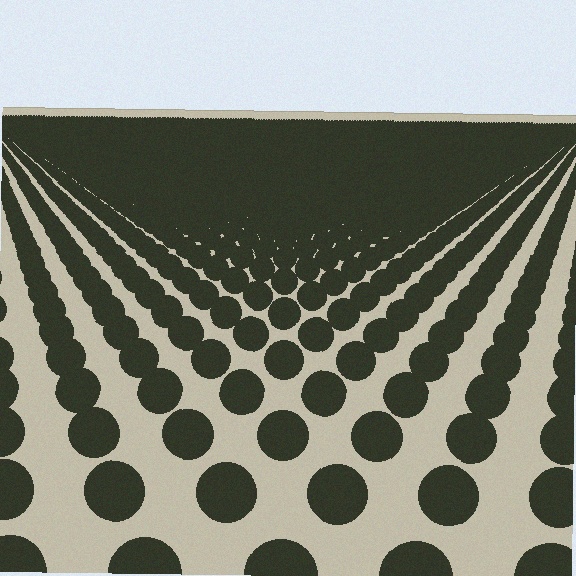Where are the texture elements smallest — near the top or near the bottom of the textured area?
Near the top.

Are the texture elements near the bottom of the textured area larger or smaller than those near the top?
Larger. Near the bottom, elements are closer to the viewer and appear at a bigger on-screen size.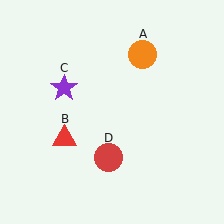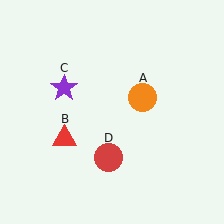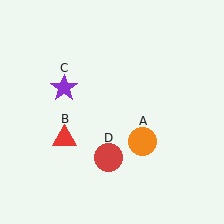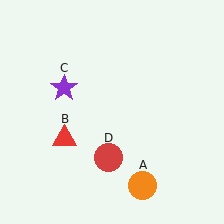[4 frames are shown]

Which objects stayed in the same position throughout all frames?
Red triangle (object B) and purple star (object C) and red circle (object D) remained stationary.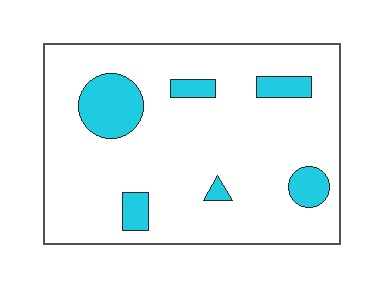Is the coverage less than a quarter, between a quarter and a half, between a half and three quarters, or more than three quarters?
Less than a quarter.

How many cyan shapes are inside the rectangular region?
6.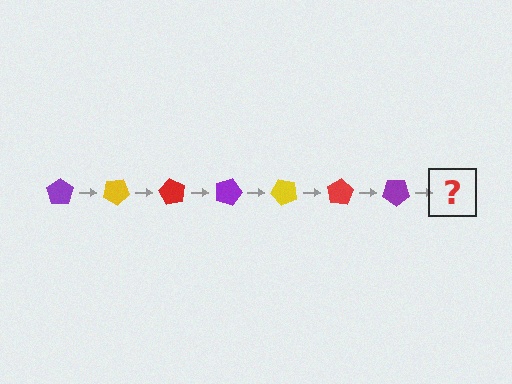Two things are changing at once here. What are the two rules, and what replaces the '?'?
The two rules are that it rotates 30 degrees each step and the color cycles through purple, yellow, and red. The '?' should be a yellow pentagon, rotated 210 degrees from the start.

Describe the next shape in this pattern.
It should be a yellow pentagon, rotated 210 degrees from the start.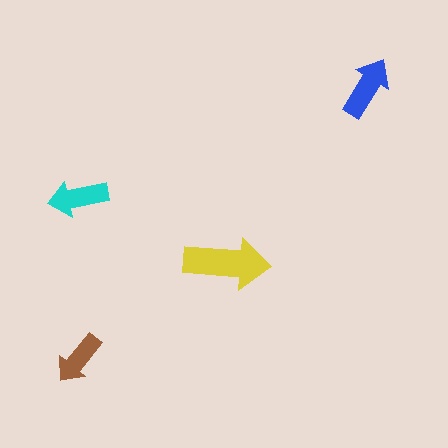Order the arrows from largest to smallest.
the yellow one, the blue one, the cyan one, the brown one.